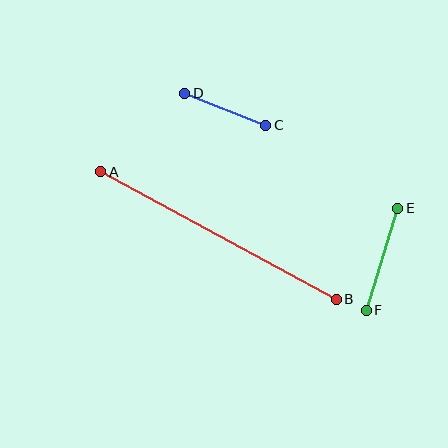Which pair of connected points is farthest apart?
Points A and B are farthest apart.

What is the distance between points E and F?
The distance is approximately 107 pixels.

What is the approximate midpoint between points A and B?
The midpoint is at approximately (218, 236) pixels.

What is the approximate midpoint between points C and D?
The midpoint is at approximately (225, 109) pixels.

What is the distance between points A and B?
The distance is approximately 268 pixels.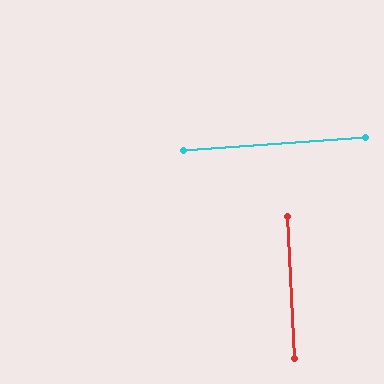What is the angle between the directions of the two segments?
Approximately 89 degrees.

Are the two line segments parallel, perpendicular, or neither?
Perpendicular — they meet at approximately 89°.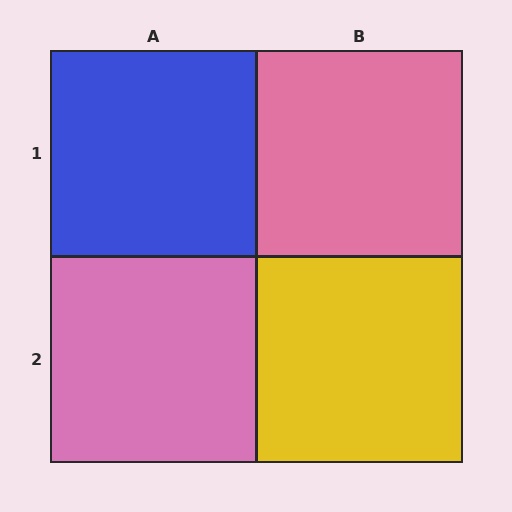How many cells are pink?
2 cells are pink.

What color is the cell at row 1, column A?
Blue.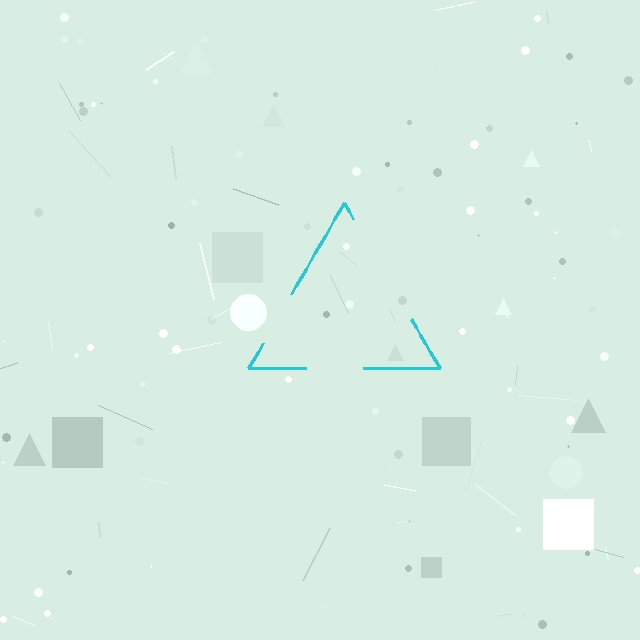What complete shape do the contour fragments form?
The contour fragments form a triangle.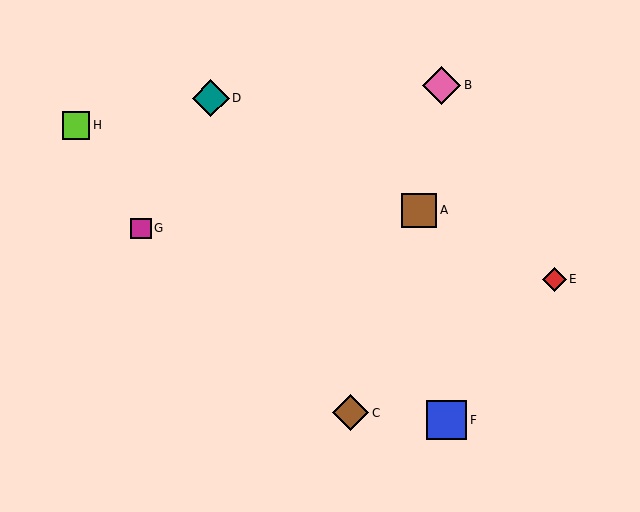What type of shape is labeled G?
Shape G is a magenta square.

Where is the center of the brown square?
The center of the brown square is at (419, 210).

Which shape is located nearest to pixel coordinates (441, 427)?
The blue square (labeled F) at (447, 420) is nearest to that location.